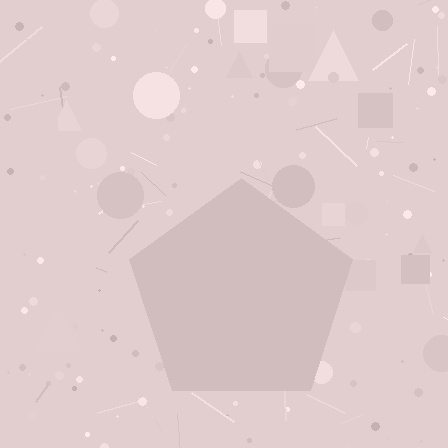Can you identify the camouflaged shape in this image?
The camouflaged shape is a pentagon.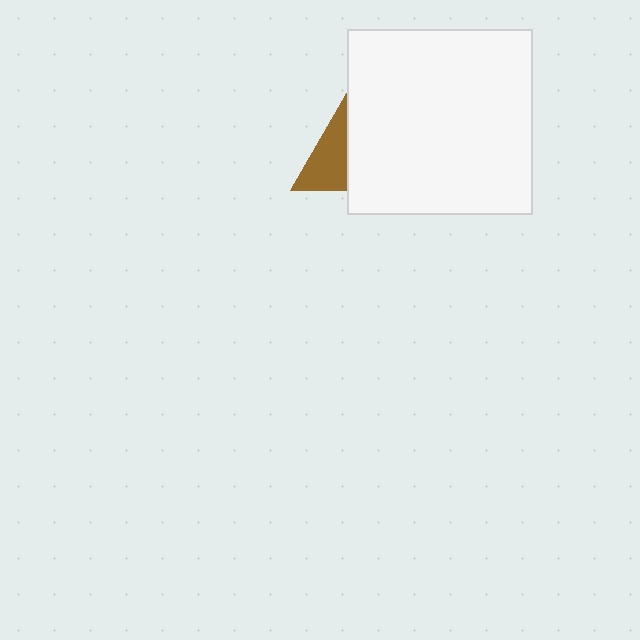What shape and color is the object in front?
The object in front is a white square.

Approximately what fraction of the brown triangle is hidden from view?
Roughly 59% of the brown triangle is hidden behind the white square.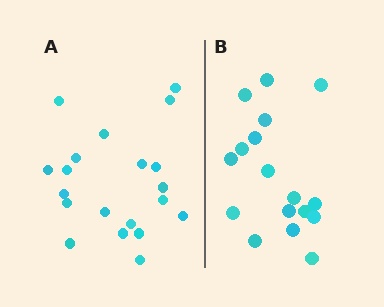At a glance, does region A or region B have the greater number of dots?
Region A (the left region) has more dots.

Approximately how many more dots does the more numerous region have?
Region A has just a few more — roughly 2 or 3 more dots than region B.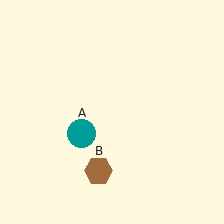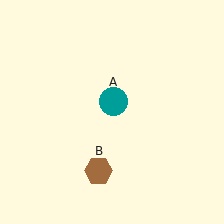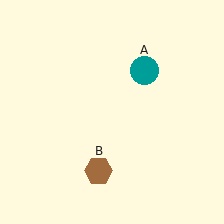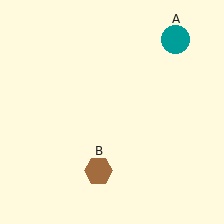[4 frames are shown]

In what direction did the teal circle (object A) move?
The teal circle (object A) moved up and to the right.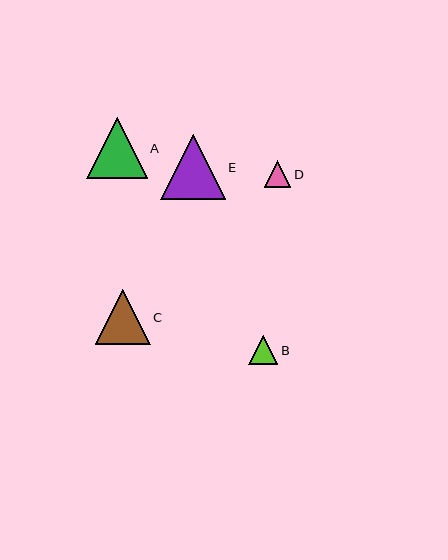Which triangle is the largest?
Triangle E is the largest with a size of approximately 65 pixels.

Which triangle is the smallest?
Triangle D is the smallest with a size of approximately 27 pixels.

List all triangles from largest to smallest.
From largest to smallest: E, A, C, B, D.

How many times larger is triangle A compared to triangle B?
Triangle A is approximately 2.0 times the size of triangle B.